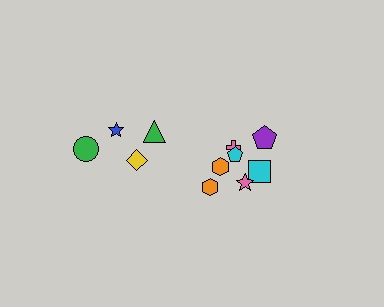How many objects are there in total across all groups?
There are 11 objects.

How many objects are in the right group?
There are 7 objects.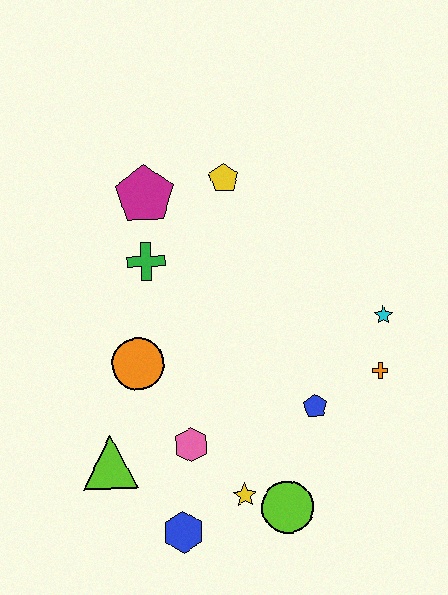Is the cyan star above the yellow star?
Yes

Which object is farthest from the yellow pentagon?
The blue hexagon is farthest from the yellow pentagon.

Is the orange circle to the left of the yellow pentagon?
Yes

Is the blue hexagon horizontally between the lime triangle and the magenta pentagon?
No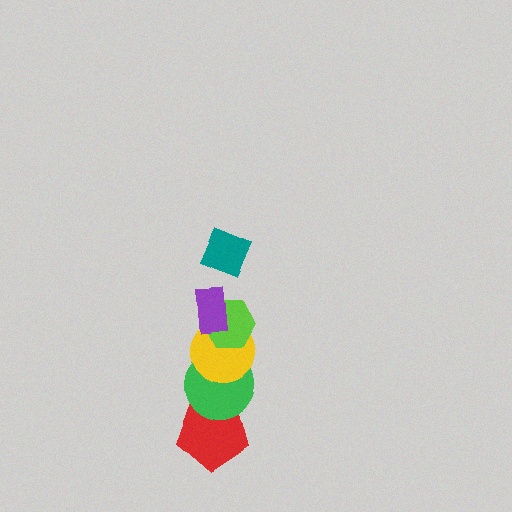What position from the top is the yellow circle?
The yellow circle is 4th from the top.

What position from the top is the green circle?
The green circle is 5th from the top.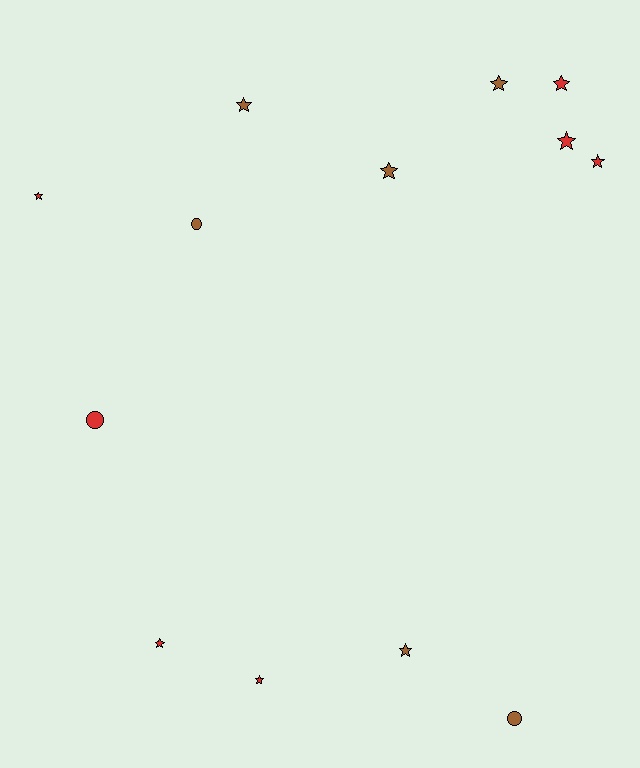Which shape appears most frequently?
Star, with 10 objects.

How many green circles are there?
There are no green circles.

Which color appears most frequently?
Red, with 7 objects.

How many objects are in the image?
There are 13 objects.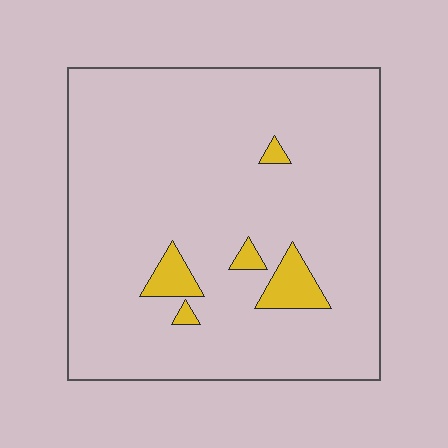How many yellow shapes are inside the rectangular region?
5.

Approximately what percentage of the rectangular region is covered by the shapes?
Approximately 5%.